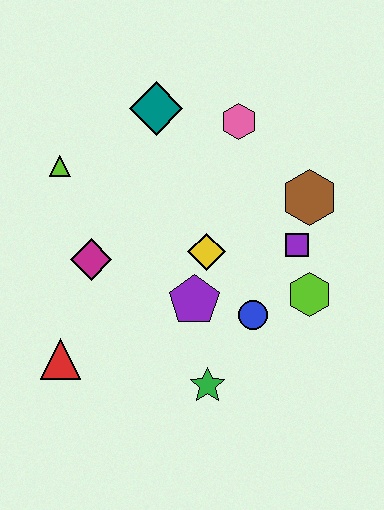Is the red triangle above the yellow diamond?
No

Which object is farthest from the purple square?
The red triangle is farthest from the purple square.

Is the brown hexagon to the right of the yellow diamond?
Yes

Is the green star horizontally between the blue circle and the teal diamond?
Yes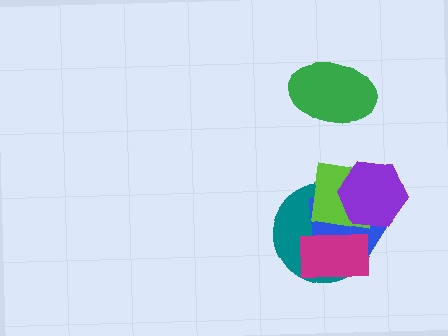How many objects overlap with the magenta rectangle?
3 objects overlap with the magenta rectangle.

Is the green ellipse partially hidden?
No, no other shape covers it.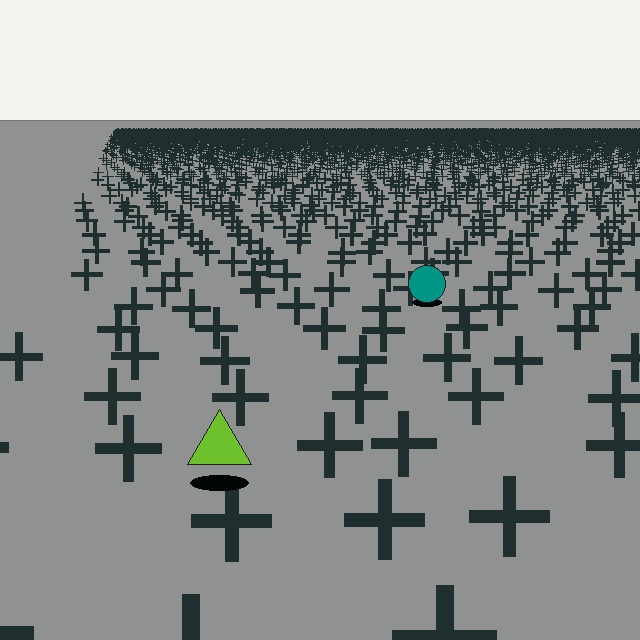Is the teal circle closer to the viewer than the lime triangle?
No. The lime triangle is closer — you can tell from the texture gradient: the ground texture is coarser near it.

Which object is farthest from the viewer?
The teal circle is farthest from the viewer. It appears smaller and the ground texture around it is denser.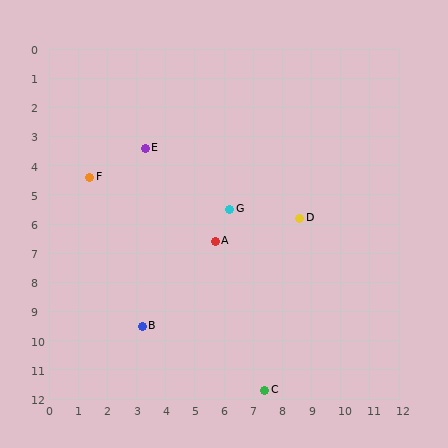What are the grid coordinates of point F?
Point F is at approximately (1.4, 4.4).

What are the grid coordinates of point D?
Point D is at approximately (8.6, 5.8).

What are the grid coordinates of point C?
Point C is at approximately (7.4, 11.7).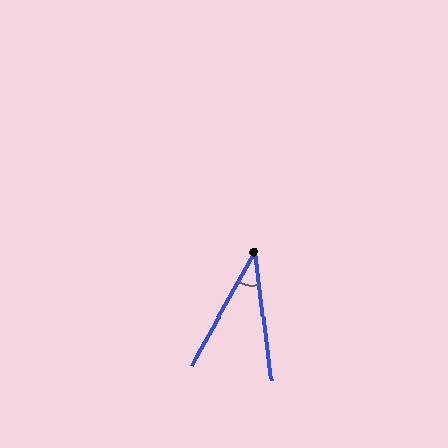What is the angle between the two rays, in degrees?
Approximately 36 degrees.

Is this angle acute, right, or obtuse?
It is acute.